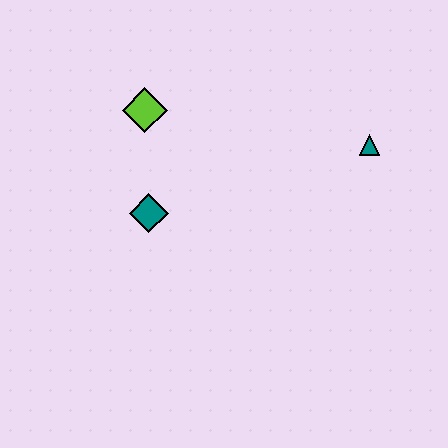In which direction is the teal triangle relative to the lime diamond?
The teal triangle is to the right of the lime diamond.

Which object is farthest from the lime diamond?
The teal triangle is farthest from the lime diamond.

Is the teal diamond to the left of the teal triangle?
Yes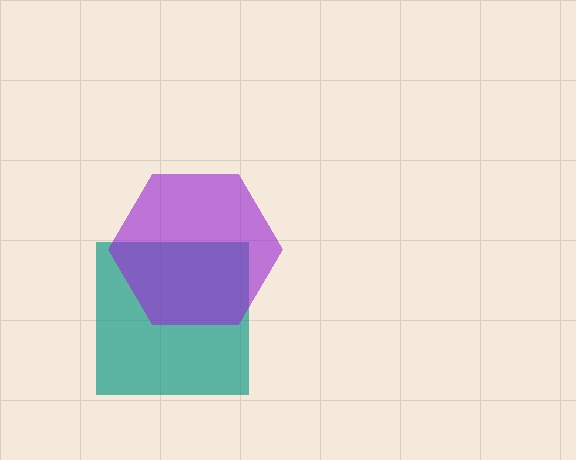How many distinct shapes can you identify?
There are 2 distinct shapes: a teal square, a purple hexagon.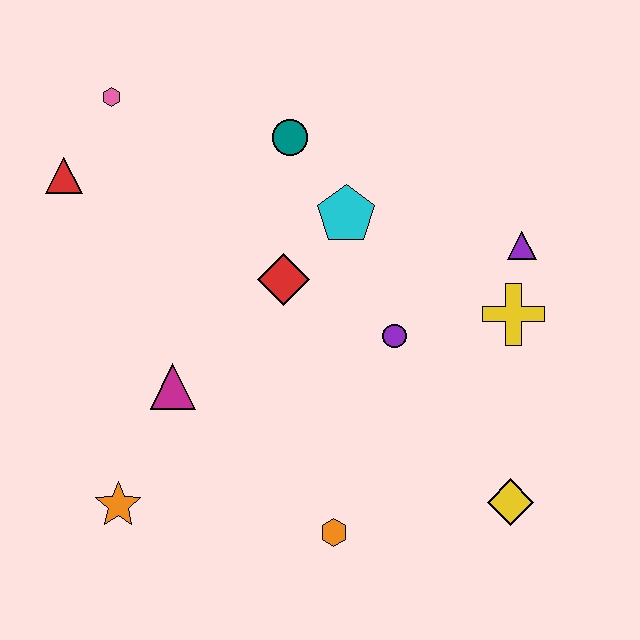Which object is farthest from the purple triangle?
The orange star is farthest from the purple triangle.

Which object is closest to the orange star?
The magenta triangle is closest to the orange star.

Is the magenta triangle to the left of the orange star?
No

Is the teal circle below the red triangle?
No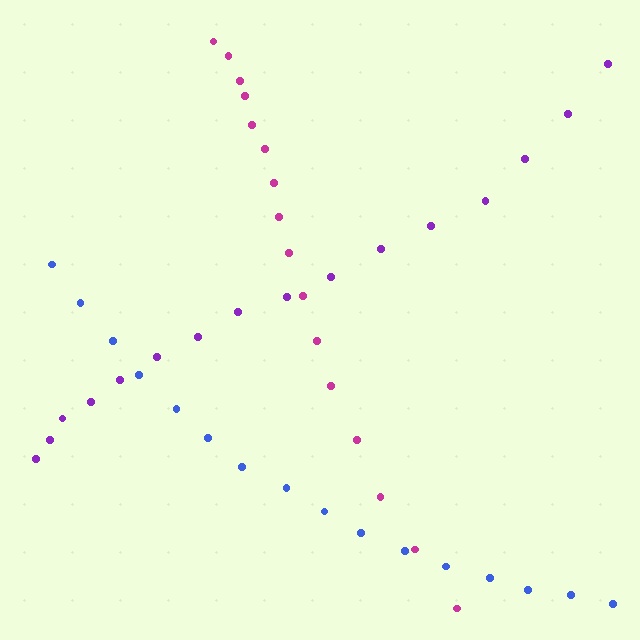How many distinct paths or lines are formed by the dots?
There are 3 distinct paths.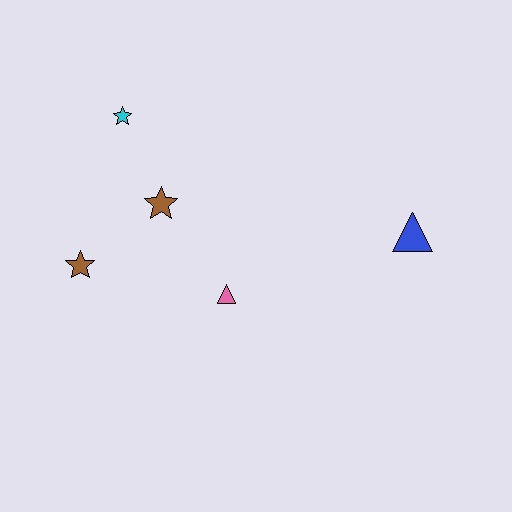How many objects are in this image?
There are 5 objects.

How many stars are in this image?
There are 3 stars.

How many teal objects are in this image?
There are no teal objects.